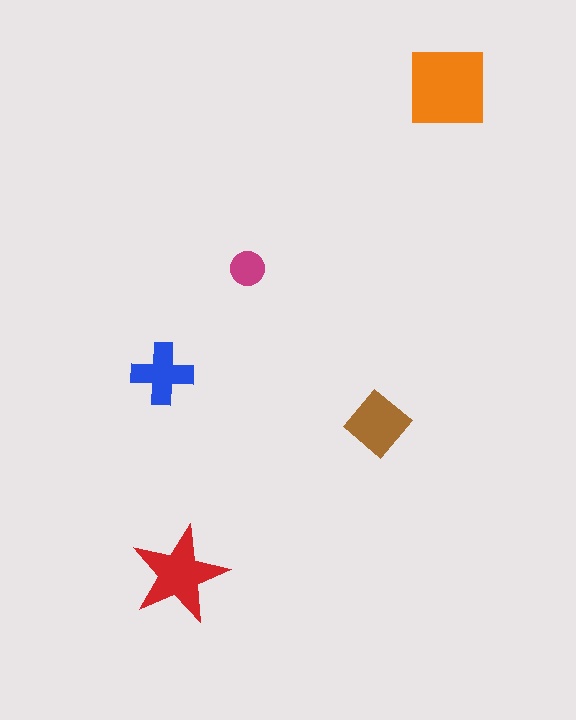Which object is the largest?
The orange square.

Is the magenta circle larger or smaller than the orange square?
Smaller.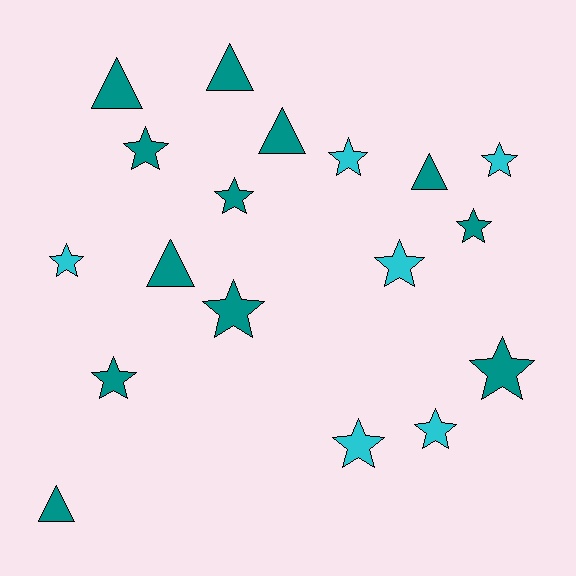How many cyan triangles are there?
There are no cyan triangles.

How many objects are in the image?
There are 18 objects.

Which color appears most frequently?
Teal, with 12 objects.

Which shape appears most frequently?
Star, with 12 objects.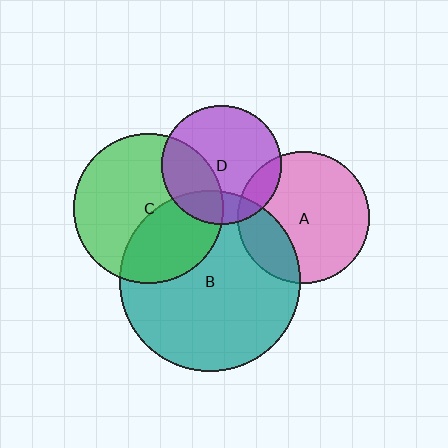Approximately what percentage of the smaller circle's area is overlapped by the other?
Approximately 40%.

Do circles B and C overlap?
Yes.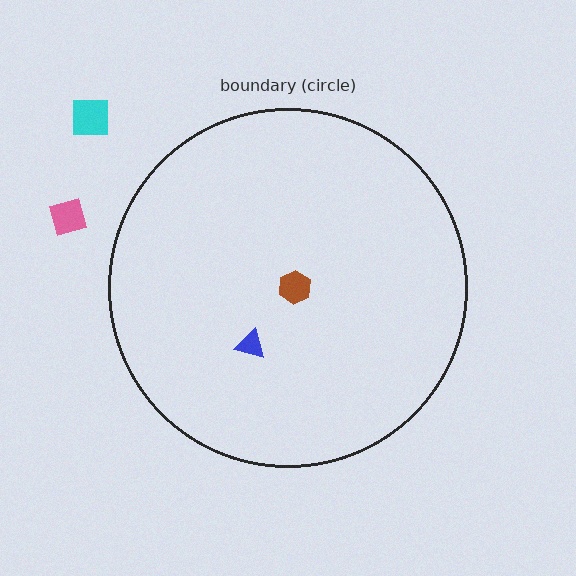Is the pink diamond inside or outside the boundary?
Outside.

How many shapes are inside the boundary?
2 inside, 2 outside.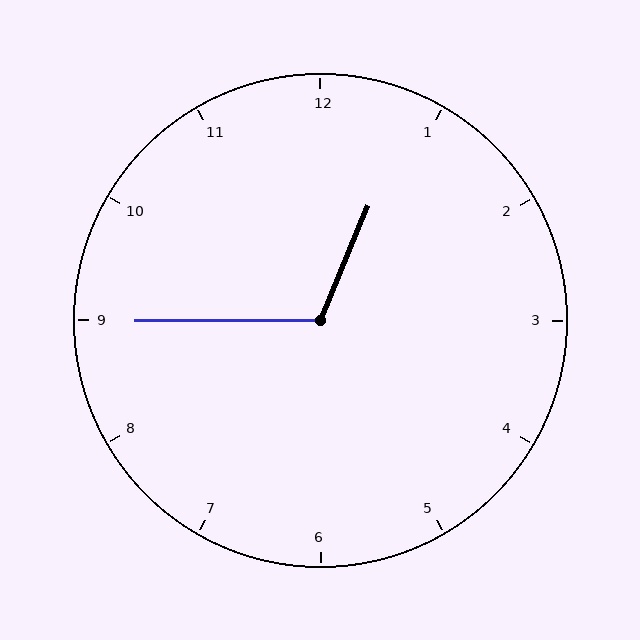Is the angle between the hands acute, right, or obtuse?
It is obtuse.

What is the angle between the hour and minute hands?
Approximately 112 degrees.